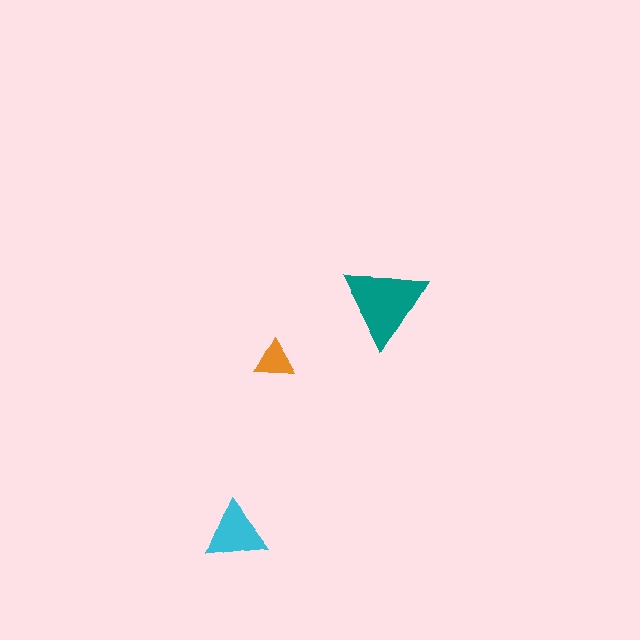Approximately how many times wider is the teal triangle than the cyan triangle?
About 1.5 times wider.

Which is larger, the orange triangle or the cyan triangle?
The cyan one.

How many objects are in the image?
There are 3 objects in the image.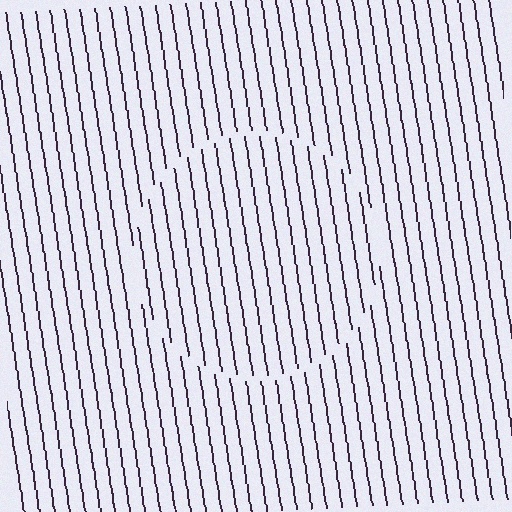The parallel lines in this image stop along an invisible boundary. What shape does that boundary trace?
An illusory circle. The interior of the shape contains the same grating, shifted by half a period — the contour is defined by the phase discontinuity where line-ends from the inner and outer gratings abut.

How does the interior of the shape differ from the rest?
The interior of the shape contains the same grating, shifted by half a period — the contour is defined by the phase discontinuity where line-ends from the inner and outer gratings abut.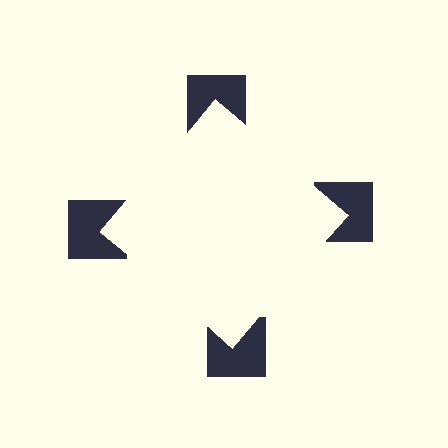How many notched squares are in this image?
There are 4 — one at each vertex of the illusory square.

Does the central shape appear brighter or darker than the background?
It typically appears slightly brighter than the background, even though no actual brightness change is drawn.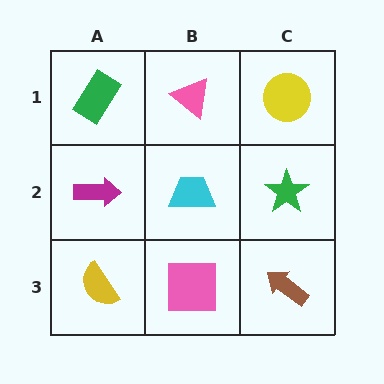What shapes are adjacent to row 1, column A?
A magenta arrow (row 2, column A), a pink triangle (row 1, column B).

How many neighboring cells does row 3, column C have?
2.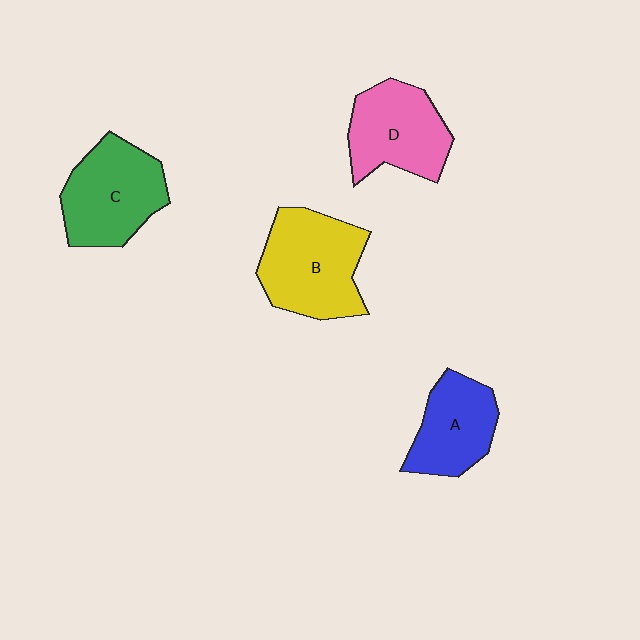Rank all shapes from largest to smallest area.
From largest to smallest: B (yellow), C (green), D (pink), A (blue).